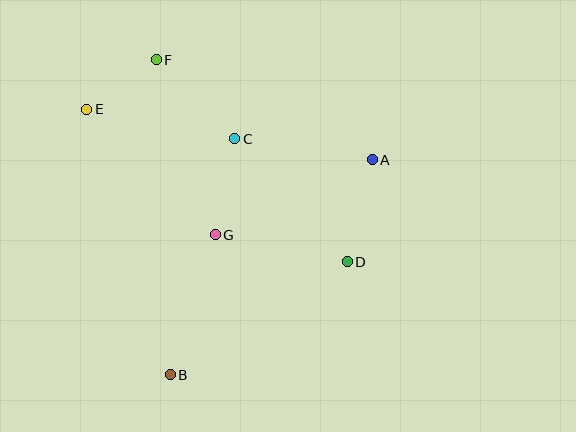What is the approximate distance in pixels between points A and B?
The distance between A and B is approximately 295 pixels.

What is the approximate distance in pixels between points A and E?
The distance between A and E is approximately 290 pixels.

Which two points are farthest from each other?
Points B and F are farthest from each other.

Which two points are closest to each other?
Points E and F are closest to each other.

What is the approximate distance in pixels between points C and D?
The distance between C and D is approximately 167 pixels.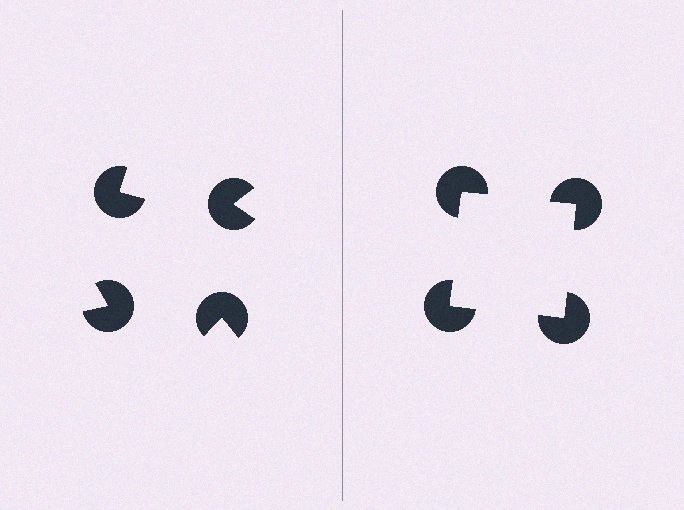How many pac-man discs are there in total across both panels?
8 — 4 on each side.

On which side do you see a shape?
An illusory square appears on the right side. On the left side the wedge cuts are rotated, so no coherent shape forms.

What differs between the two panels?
The pac-man discs are positioned identically on both sides; only the wedge orientations differ. On the right they align to a square; on the left they are misaligned.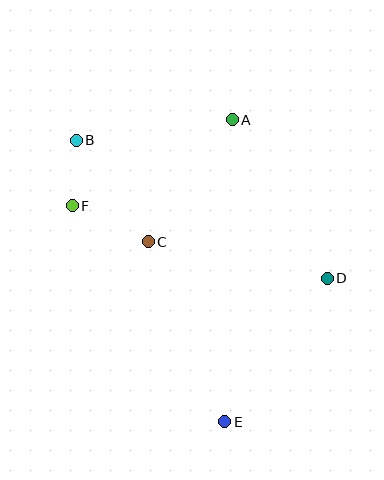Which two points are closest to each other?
Points B and F are closest to each other.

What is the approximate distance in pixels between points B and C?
The distance between B and C is approximately 125 pixels.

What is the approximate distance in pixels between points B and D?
The distance between B and D is approximately 287 pixels.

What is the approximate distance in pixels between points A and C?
The distance between A and C is approximately 148 pixels.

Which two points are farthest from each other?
Points B and E are farthest from each other.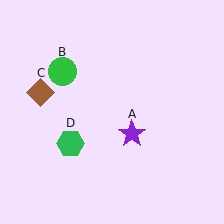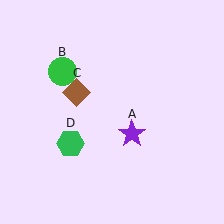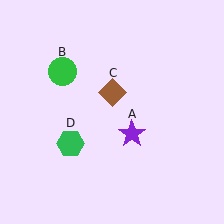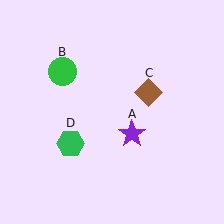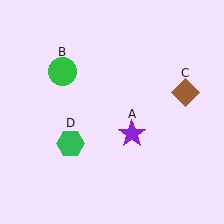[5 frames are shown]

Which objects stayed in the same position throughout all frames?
Purple star (object A) and green circle (object B) and green hexagon (object D) remained stationary.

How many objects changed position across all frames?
1 object changed position: brown diamond (object C).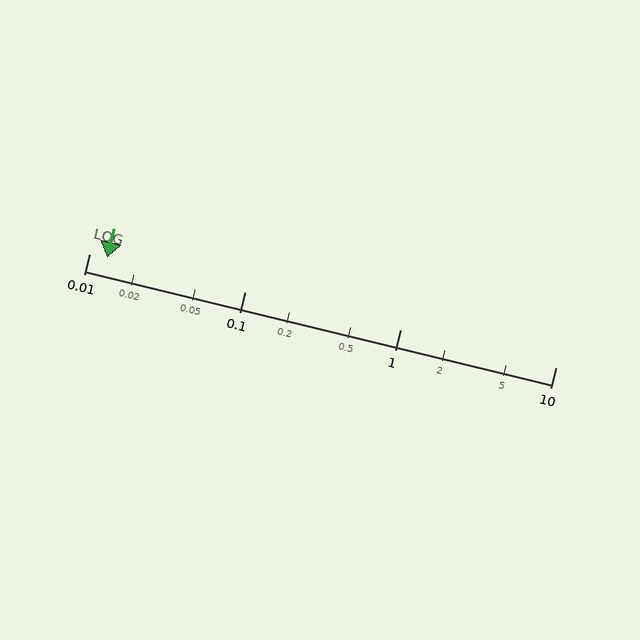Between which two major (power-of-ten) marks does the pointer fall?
The pointer is between 0.01 and 0.1.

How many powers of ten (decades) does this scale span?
The scale spans 3 decades, from 0.01 to 10.